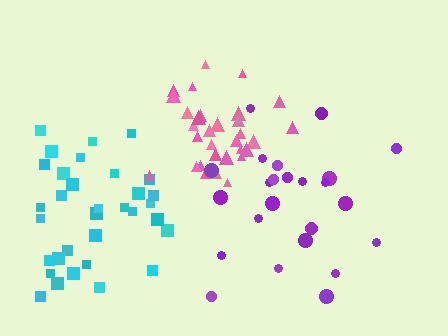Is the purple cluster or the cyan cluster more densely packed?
Cyan.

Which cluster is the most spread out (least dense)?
Purple.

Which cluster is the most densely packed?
Pink.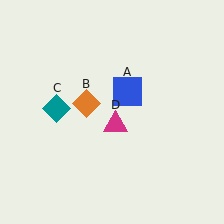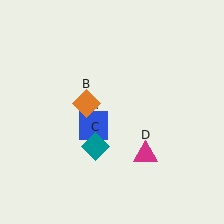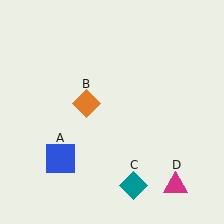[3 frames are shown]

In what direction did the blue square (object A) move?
The blue square (object A) moved down and to the left.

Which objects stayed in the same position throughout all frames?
Orange diamond (object B) remained stationary.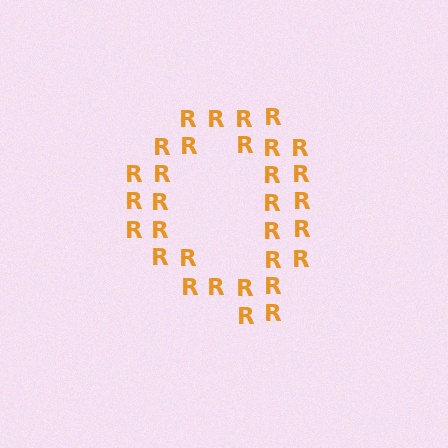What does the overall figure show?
The overall figure shows the letter Q.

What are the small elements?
The small elements are letter R's.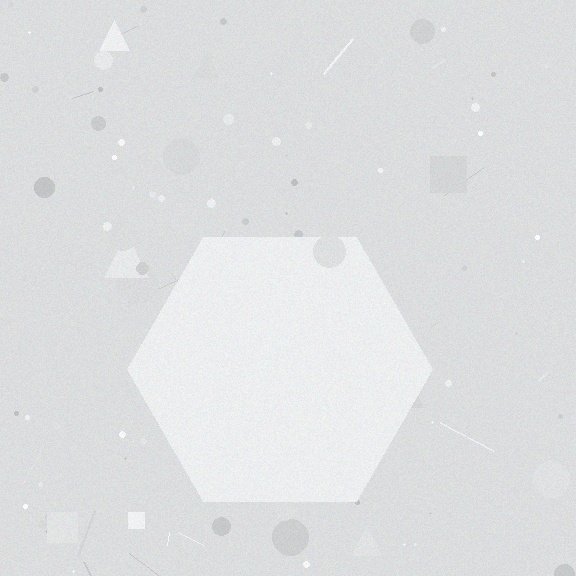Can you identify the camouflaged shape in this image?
The camouflaged shape is a hexagon.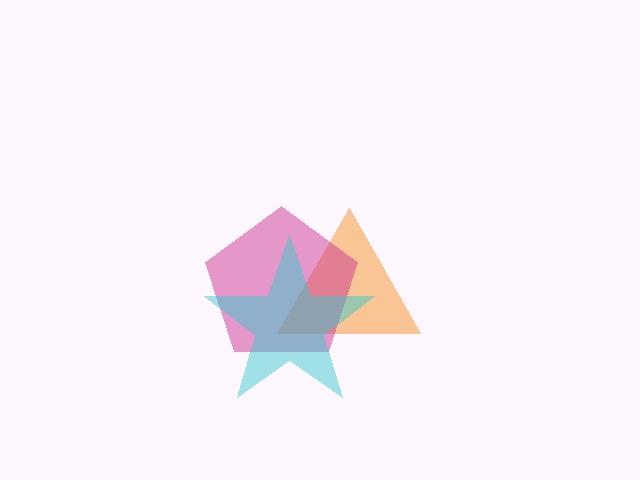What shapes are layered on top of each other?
The layered shapes are: an orange triangle, a magenta pentagon, a cyan star.